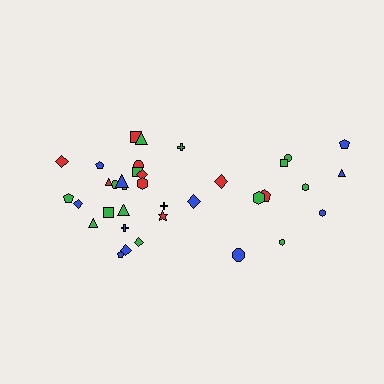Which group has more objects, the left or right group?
The left group.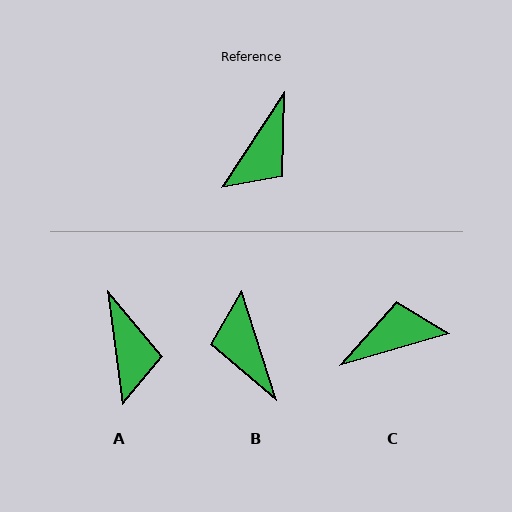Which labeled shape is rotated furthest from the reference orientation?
C, about 140 degrees away.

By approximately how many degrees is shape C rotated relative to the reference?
Approximately 140 degrees counter-clockwise.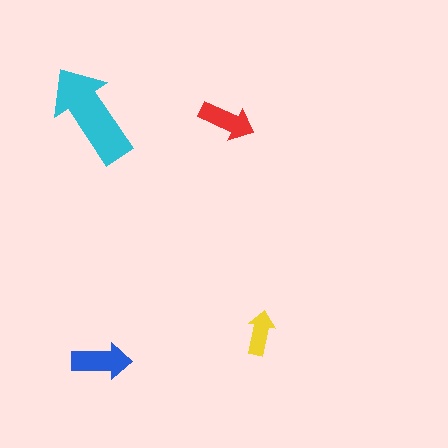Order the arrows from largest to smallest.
the cyan one, the blue one, the red one, the yellow one.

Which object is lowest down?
The blue arrow is bottommost.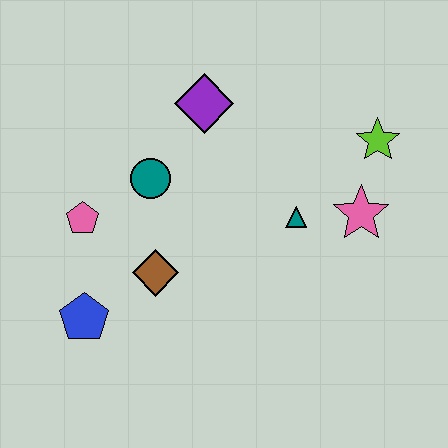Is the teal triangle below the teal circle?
Yes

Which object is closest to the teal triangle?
The pink star is closest to the teal triangle.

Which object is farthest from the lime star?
The blue pentagon is farthest from the lime star.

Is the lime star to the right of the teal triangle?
Yes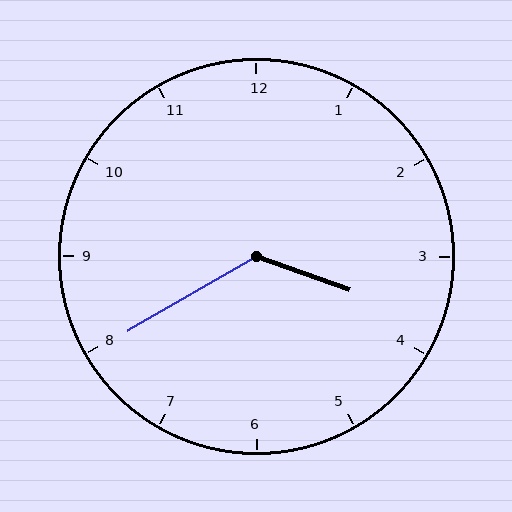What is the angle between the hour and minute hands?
Approximately 130 degrees.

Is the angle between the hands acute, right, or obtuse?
It is obtuse.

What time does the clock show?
3:40.